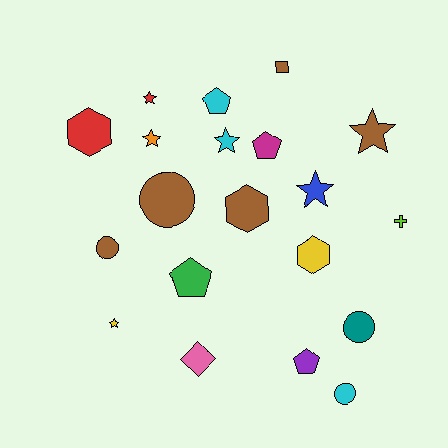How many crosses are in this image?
There is 1 cross.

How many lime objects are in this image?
There is 1 lime object.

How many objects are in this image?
There are 20 objects.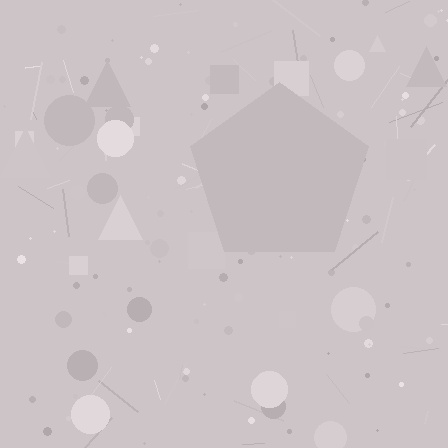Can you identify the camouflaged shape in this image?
The camouflaged shape is a pentagon.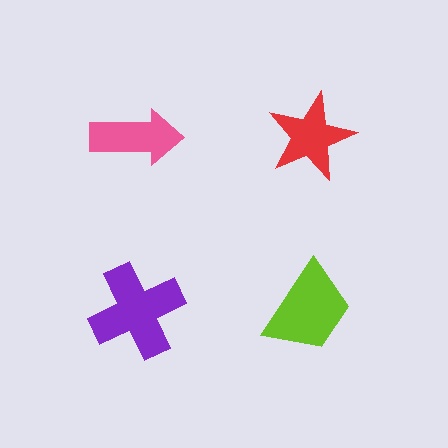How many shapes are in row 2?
2 shapes.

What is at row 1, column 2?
A red star.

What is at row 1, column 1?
A pink arrow.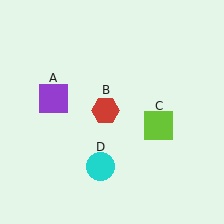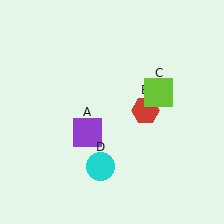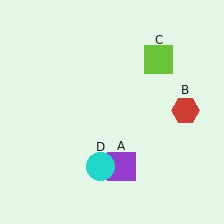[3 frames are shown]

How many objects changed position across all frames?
3 objects changed position: purple square (object A), red hexagon (object B), lime square (object C).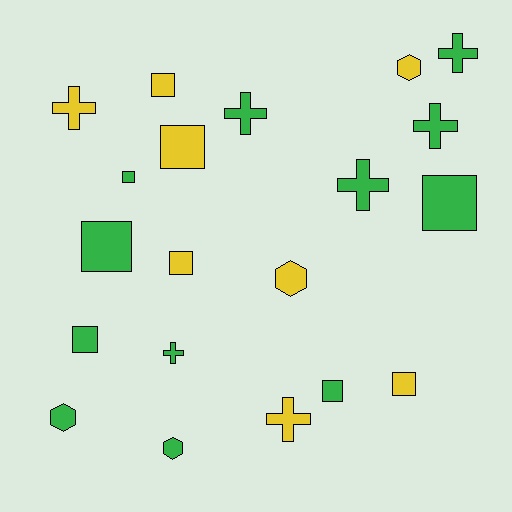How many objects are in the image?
There are 20 objects.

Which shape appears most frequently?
Square, with 9 objects.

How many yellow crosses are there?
There are 2 yellow crosses.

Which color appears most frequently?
Green, with 12 objects.